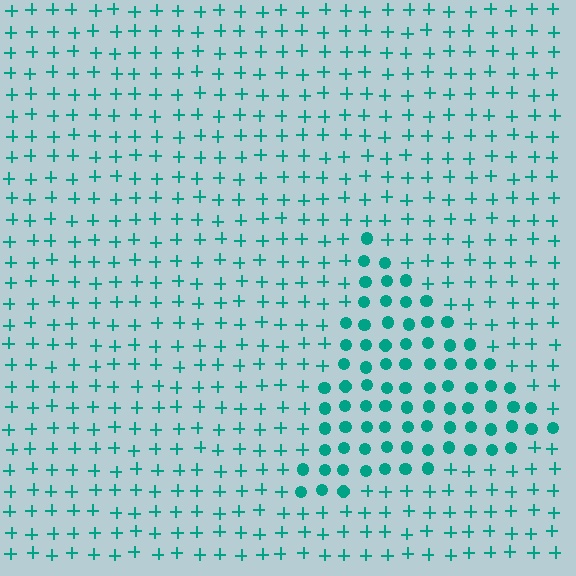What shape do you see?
I see a triangle.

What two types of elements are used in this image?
The image uses circles inside the triangle region and plus signs outside it.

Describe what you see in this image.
The image is filled with small teal elements arranged in a uniform grid. A triangle-shaped region contains circles, while the surrounding area contains plus signs. The boundary is defined purely by the change in element shape.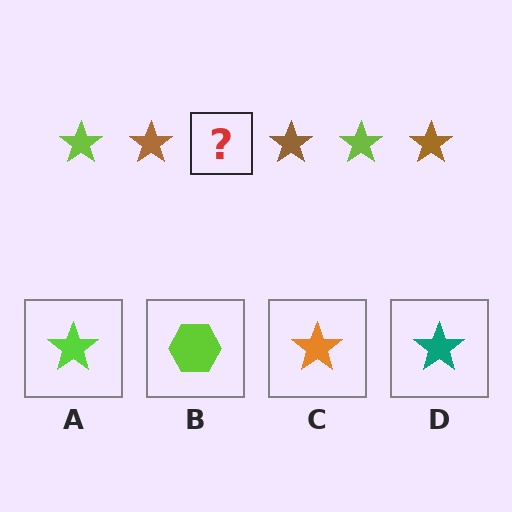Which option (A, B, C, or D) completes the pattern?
A.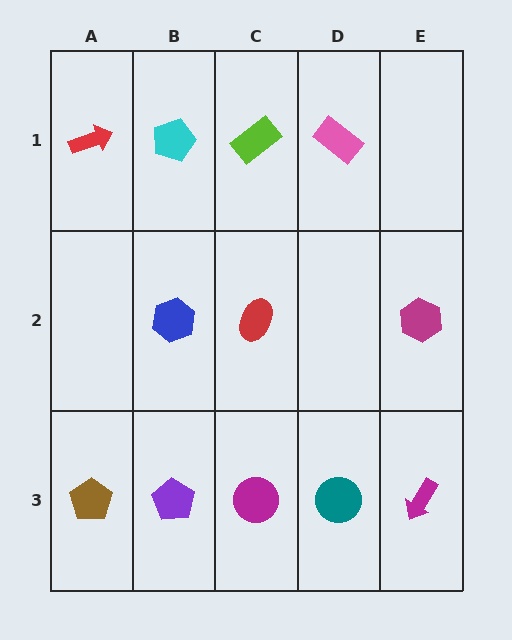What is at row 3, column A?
A brown pentagon.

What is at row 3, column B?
A purple pentagon.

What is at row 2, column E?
A magenta hexagon.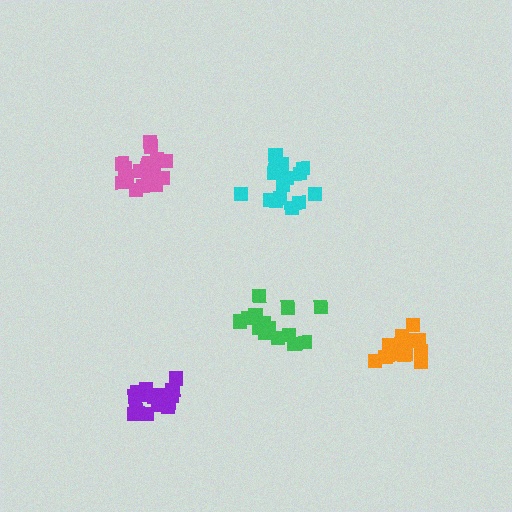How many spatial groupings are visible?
There are 5 spatial groupings.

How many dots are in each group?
Group 1: 17 dots, Group 2: 16 dots, Group 3: 16 dots, Group 4: 15 dots, Group 5: 19 dots (83 total).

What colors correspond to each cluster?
The clusters are colored: cyan, orange, purple, green, pink.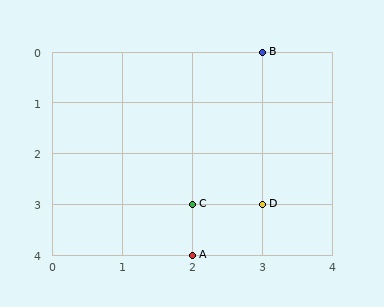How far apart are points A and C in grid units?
Points A and C are 1 row apart.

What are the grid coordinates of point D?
Point D is at grid coordinates (3, 3).